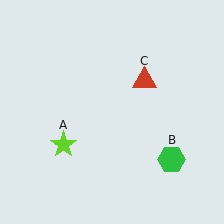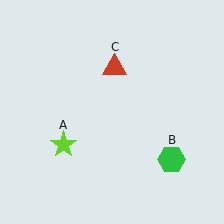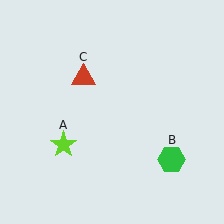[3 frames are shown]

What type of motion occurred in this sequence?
The red triangle (object C) rotated counterclockwise around the center of the scene.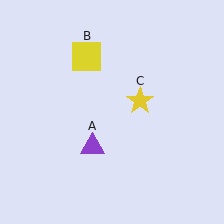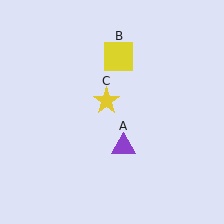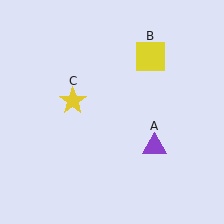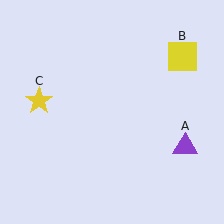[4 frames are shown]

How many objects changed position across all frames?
3 objects changed position: purple triangle (object A), yellow square (object B), yellow star (object C).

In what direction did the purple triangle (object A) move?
The purple triangle (object A) moved right.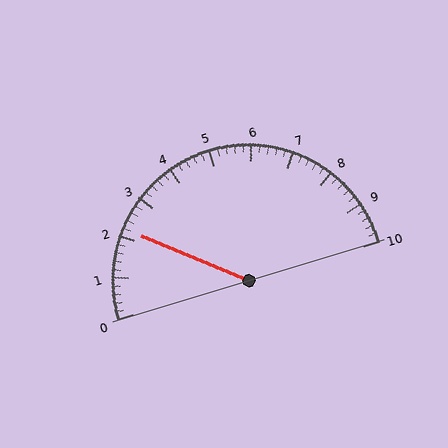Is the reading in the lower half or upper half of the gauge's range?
The reading is in the lower half of the range (0 to 10).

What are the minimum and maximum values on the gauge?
The gauge ranges from 0 to 10.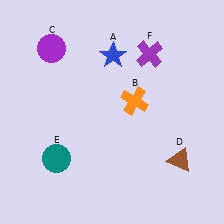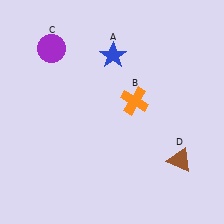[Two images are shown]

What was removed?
The purple cross (F), the teal circle (E) were removed in Image 2.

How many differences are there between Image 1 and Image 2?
There are 2 differences between the two images.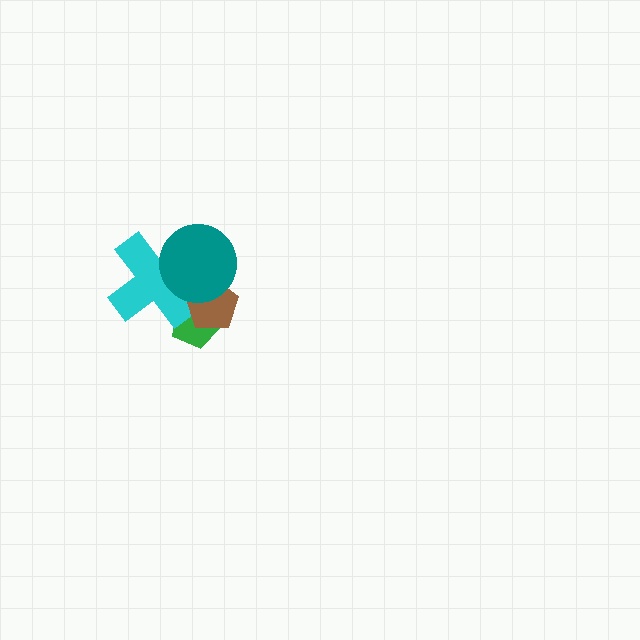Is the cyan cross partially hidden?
Yes, it is partially covered by another shape.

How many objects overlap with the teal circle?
2 objects overlap with the teal circle.